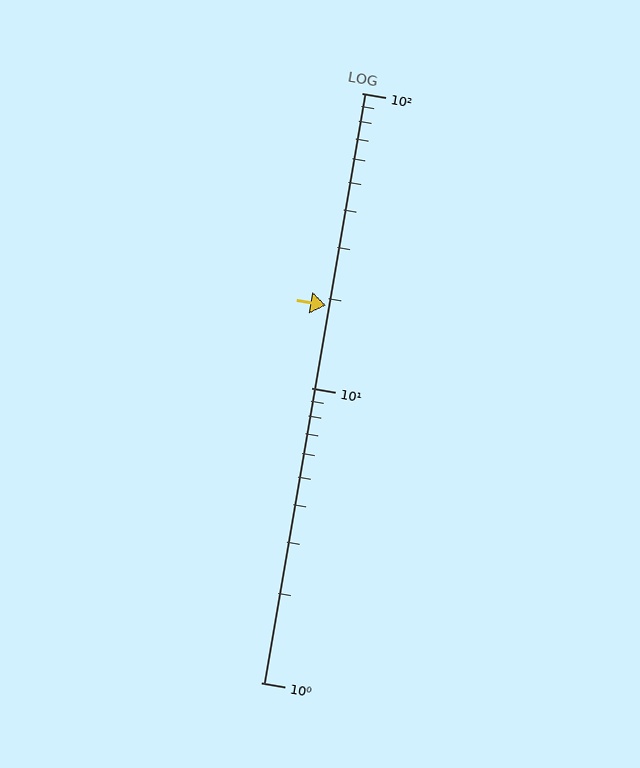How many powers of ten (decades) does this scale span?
The scale spans 2 decades, from 1 to 100.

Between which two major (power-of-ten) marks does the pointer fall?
The pointer is between 10 and 100.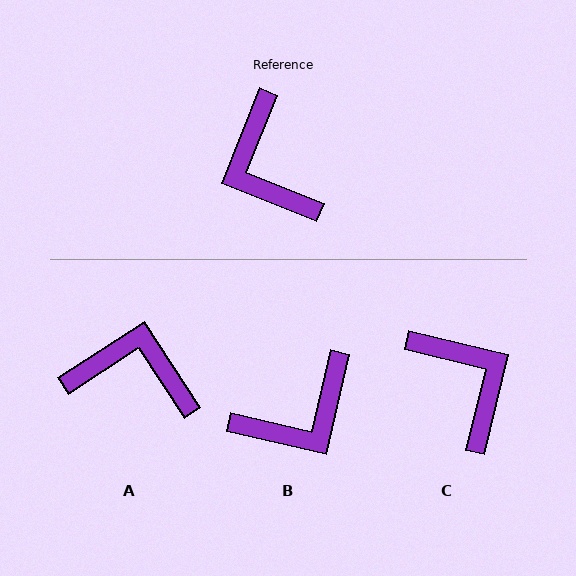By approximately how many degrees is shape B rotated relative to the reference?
Approximately 98 degrees counter-clockwise.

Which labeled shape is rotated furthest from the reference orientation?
C, about 172 degrees away.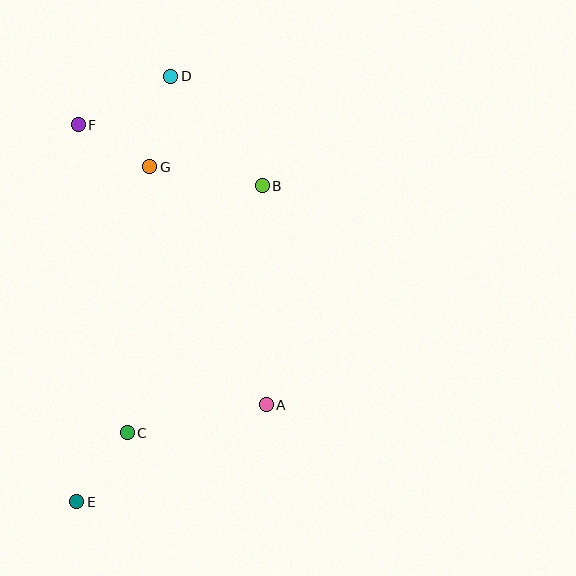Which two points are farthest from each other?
Points D and E are farthest from each other.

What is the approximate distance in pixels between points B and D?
The distance between B and D is approximately 143 pixels.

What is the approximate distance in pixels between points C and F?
The distance between C and F is approximately 312 pixels.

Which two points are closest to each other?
Points F and G are closest to each other.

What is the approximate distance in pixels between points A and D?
The distance between A and D is approximately 342 pixels.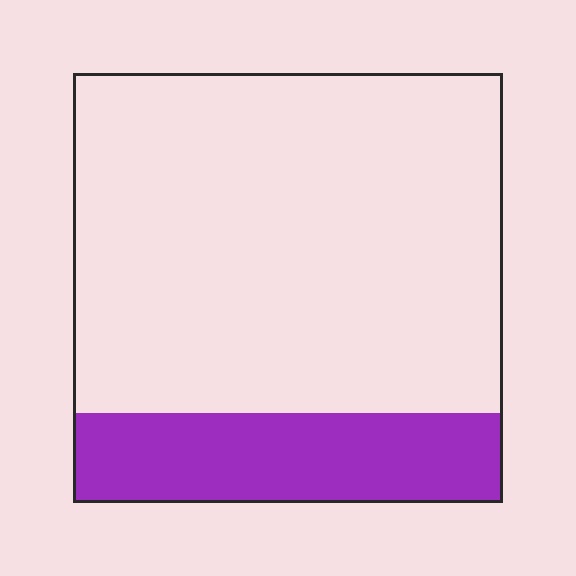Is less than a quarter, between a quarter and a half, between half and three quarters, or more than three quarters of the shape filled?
Less than a quarter.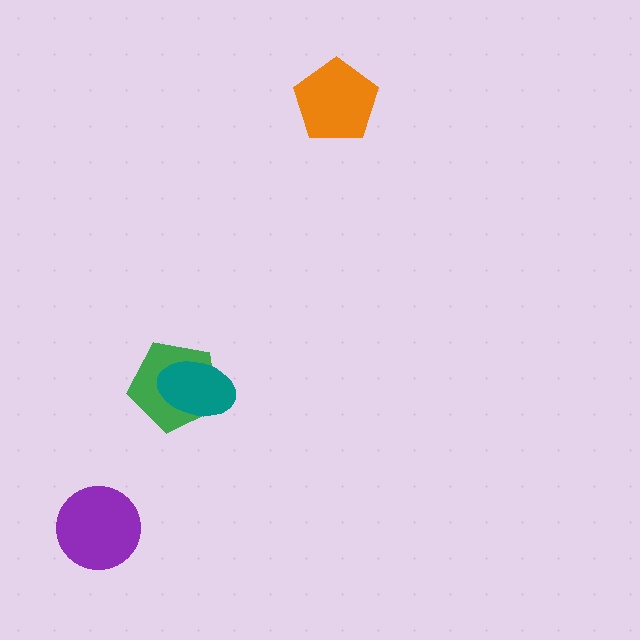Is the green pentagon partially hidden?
Yes, it is partially covered by another shape.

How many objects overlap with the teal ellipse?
1 object overlaps with the teal ellipse.